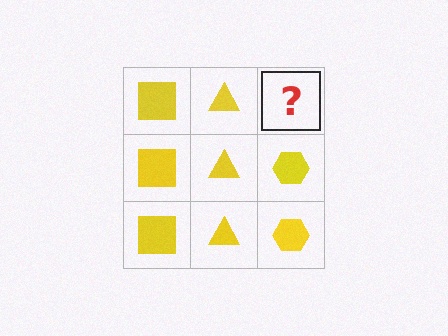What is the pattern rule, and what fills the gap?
The rule is that each column has a consistent shape. The gap should be filled with a yellow hexagon.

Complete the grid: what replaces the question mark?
The question mark should be replaced with a yellow hexagon.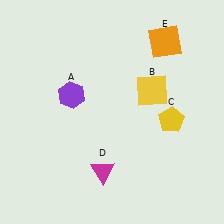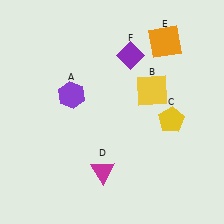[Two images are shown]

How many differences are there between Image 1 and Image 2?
There is 1 difference between the two images.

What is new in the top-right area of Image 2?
A purple diamond (F) was added in the top-right area of Image 2.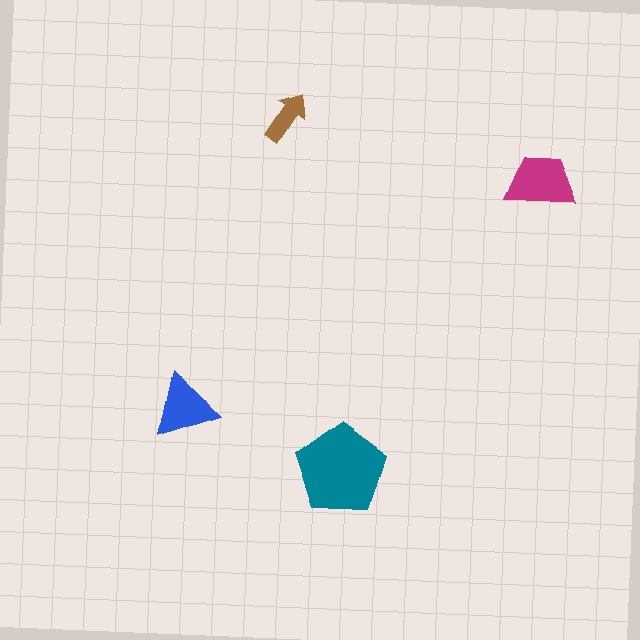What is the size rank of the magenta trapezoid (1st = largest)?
2nd.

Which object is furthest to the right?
The magenta trapezoid is rightmost.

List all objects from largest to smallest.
The teal pentagon, the magenta trapezoid, the blue triangle, the brown arrow.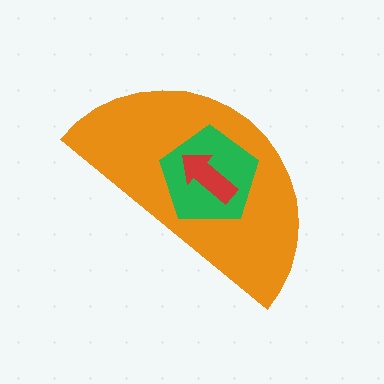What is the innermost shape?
The red arrow.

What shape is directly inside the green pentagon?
The red arrow.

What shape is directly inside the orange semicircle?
The green pentagon.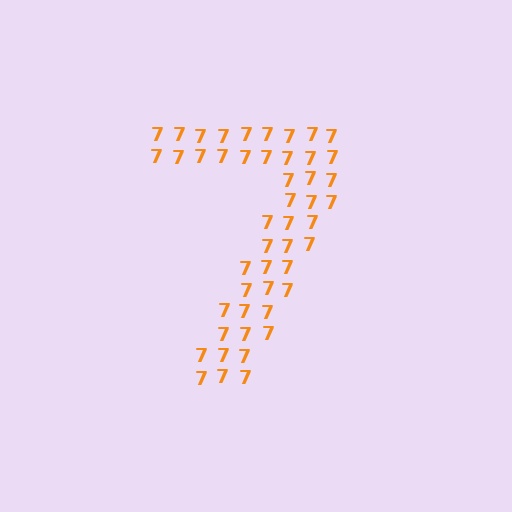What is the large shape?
The large shape is the digit 7.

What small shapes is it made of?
It is made of small digit 7's.